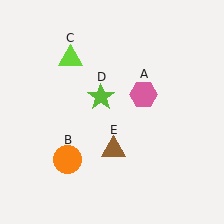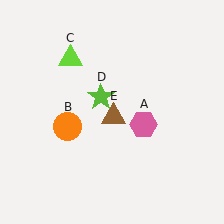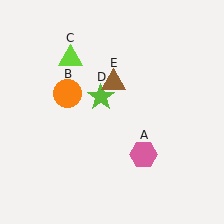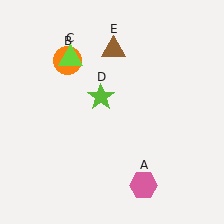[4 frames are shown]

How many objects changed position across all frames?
3 objects changed position: pink hexagon (object A), orange circle (object B), brown triangle (object E).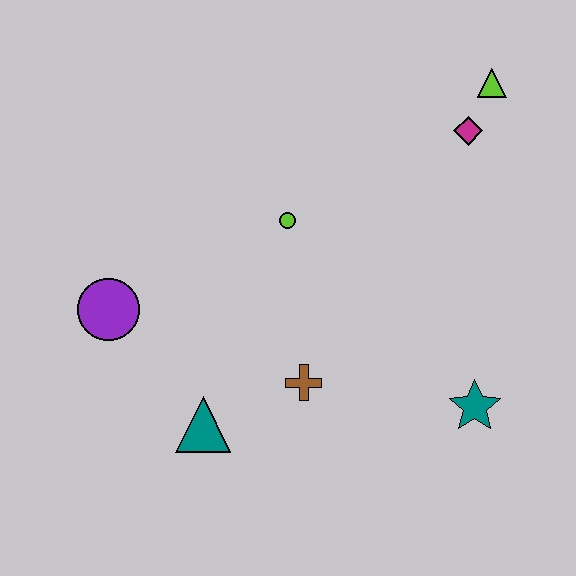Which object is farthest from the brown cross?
The lime triangle is farthest from the brown cross.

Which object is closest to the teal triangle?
The brown cross is closest to the teal triangle.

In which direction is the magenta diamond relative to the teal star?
The magenta diamond is above the teal star.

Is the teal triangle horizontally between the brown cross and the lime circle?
No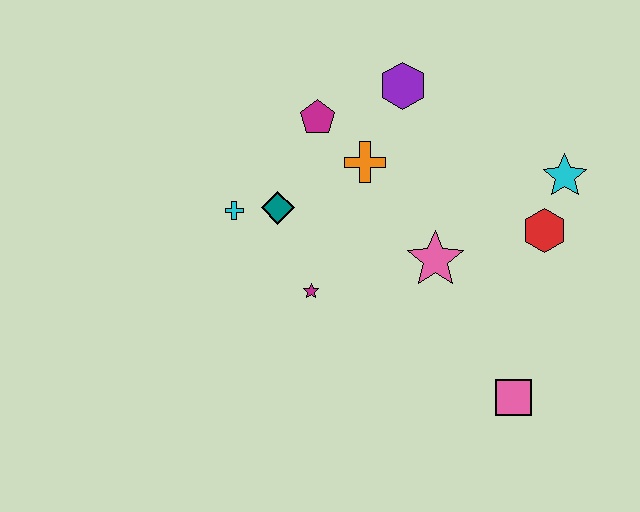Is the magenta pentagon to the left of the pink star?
Yes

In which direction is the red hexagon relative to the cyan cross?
The red hexagon is to the right of the cyan cross.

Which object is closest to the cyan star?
The red hexagon is closest to the cyan star.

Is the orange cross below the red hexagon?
No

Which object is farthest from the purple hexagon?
The pink square is farthest from the purple hexagon.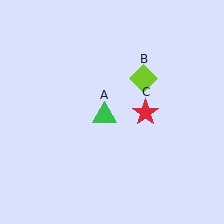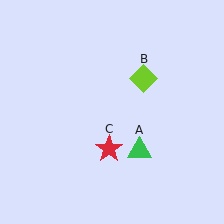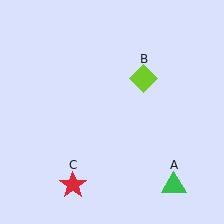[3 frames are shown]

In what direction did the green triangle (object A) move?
The green triangle (object A) moved down and to the right.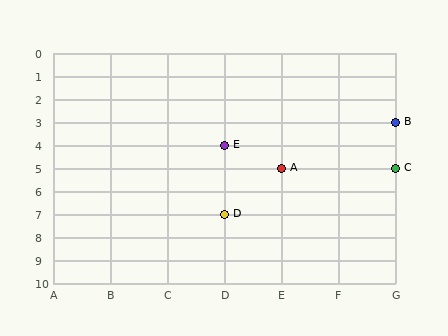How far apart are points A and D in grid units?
Points A and D are 1 column and 2 rows apart (about 2.2 grid units diagonally).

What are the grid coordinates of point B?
Point B is at grid coordinates (G, 3).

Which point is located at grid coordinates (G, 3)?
Point B is at (G, 3).